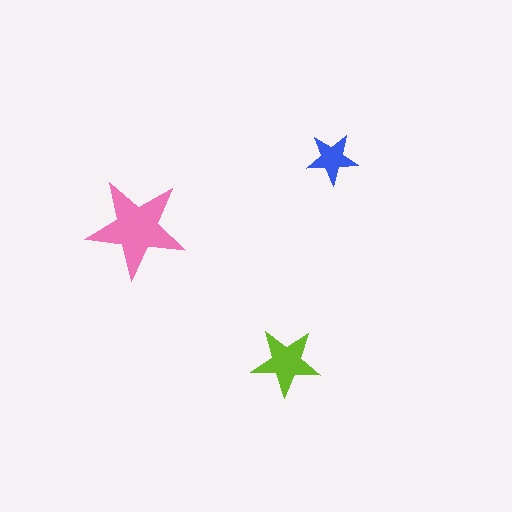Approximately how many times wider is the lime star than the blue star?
About 1.5 times wider.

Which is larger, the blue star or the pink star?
The pink one.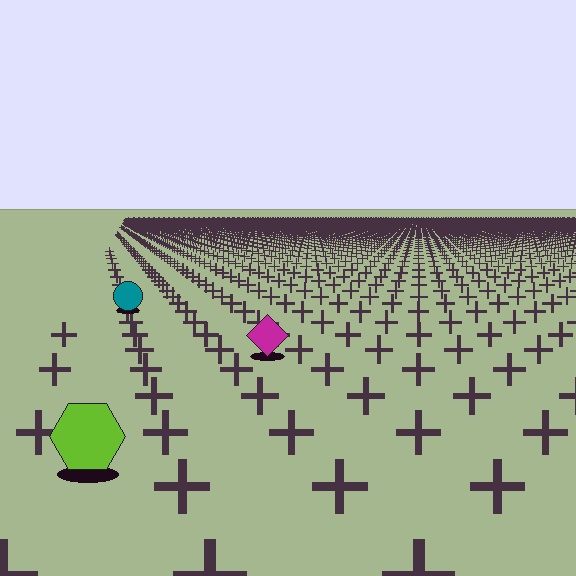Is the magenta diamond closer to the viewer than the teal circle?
Yes. The magenta diamond is closer — you can tell from the texture gradient: the ground texture is coarser near it.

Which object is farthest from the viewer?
The teal circle is farthest from the viewer. It appears smaller and the ground texture around it is denser.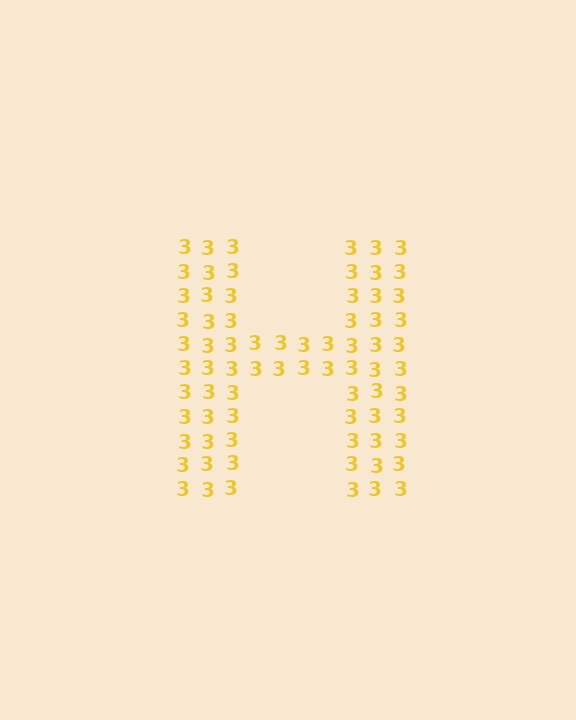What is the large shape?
The large shape is the letter H.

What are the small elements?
The small elements are digit 3's.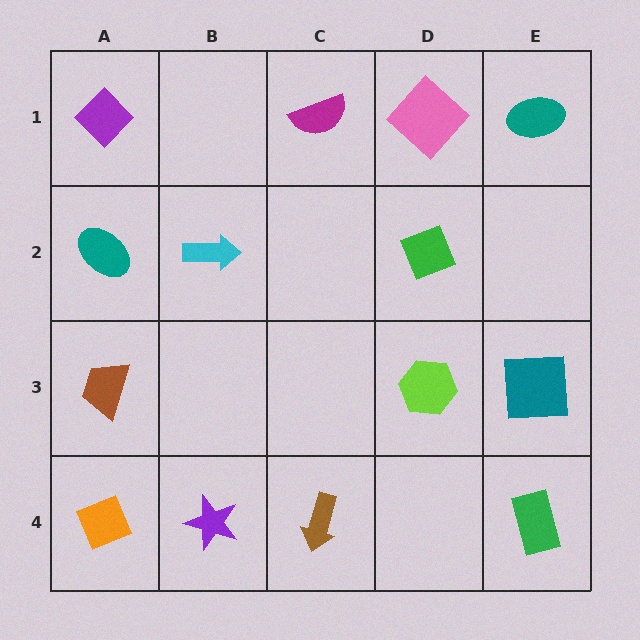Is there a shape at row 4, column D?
No, that cell is empty.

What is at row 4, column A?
An orange diamond.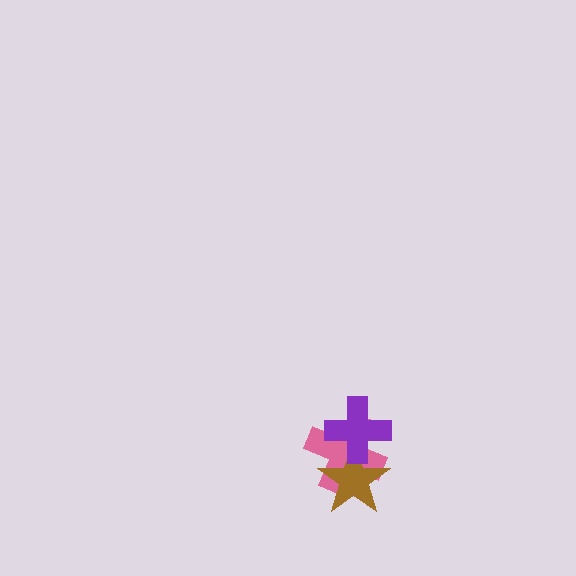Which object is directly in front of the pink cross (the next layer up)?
The brown star is directly in front of the pink cross.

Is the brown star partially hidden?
Yes, it is partially covered by another shape.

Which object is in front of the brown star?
The purple cross is in front of the brown star.